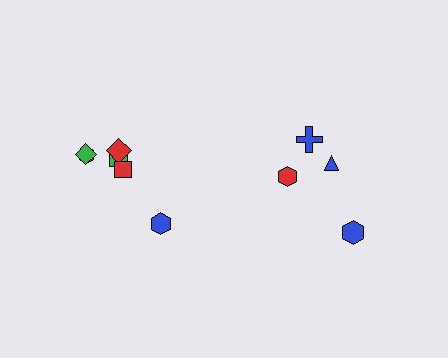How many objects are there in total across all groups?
There are 10 objects.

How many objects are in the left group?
There are 6 objects.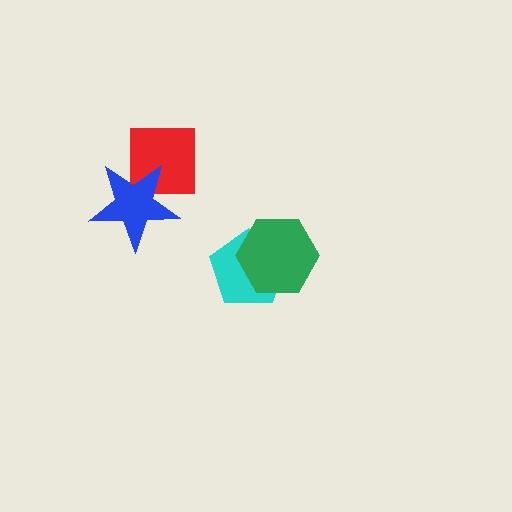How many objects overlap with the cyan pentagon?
1 object overlaps with the cyan pentagon.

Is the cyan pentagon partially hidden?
Yes, it is partially covered by another shape.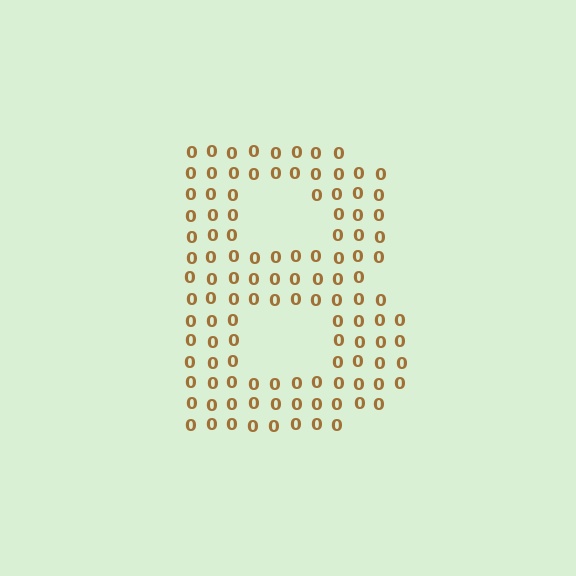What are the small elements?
The small elements are digit 0's.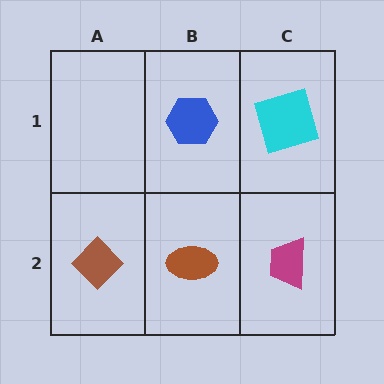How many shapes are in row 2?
3 shapes.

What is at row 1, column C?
A cyan square.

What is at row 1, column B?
A blue hexagon.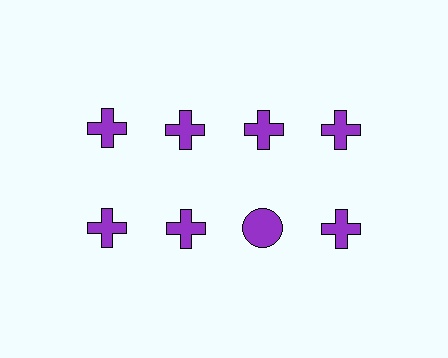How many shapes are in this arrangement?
There are 8 shapes arranged in a grid pattern.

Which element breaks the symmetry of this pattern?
The purple circle in the second row, center column breaks the symmetry. All other shapes are purple crosses.